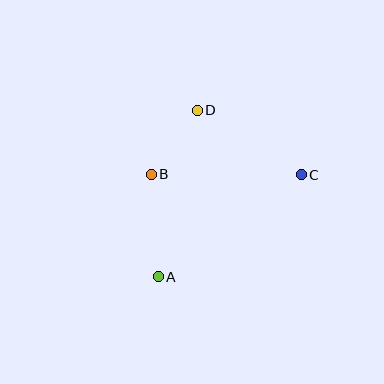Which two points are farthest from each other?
Points A and C are farthest from each other.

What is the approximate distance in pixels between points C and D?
The distance between C and D is approximately 122 pixels.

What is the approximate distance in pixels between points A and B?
The distance between A and B is approximately 103 pixels.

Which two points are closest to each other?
Points B and D are closest to each other.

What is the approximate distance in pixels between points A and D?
The distance between A and D is approximately 171 pixels.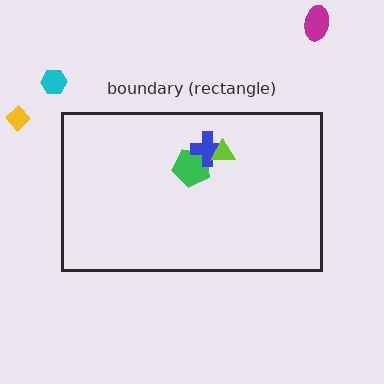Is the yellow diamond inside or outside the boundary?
Outside.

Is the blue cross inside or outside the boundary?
Inside.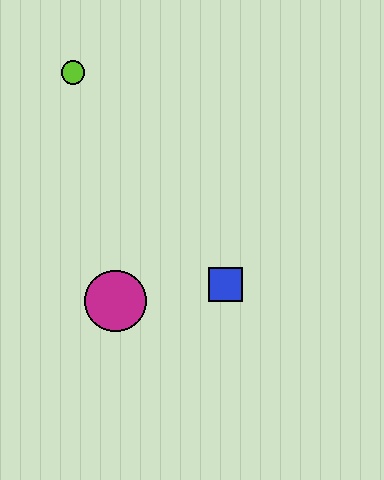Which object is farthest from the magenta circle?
The lime circle is farthest from the magenta circle.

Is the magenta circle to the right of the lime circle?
Yes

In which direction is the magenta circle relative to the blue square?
The magenta circle is to the left of the blue square.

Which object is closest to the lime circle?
The magenta circle is closest to the lime circle.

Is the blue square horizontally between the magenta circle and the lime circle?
No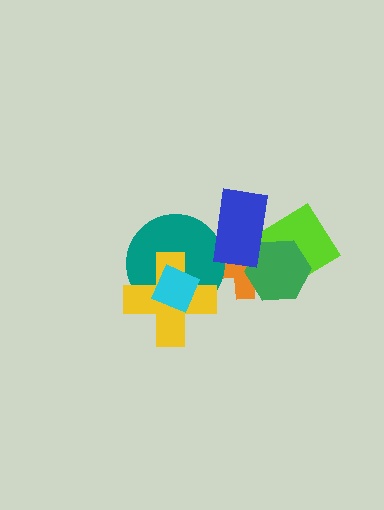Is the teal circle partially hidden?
Yes, it is partially covered by another shape.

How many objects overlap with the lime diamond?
3 objects overlap with the lime diamond.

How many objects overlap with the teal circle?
4 objects overlap with the teal circle.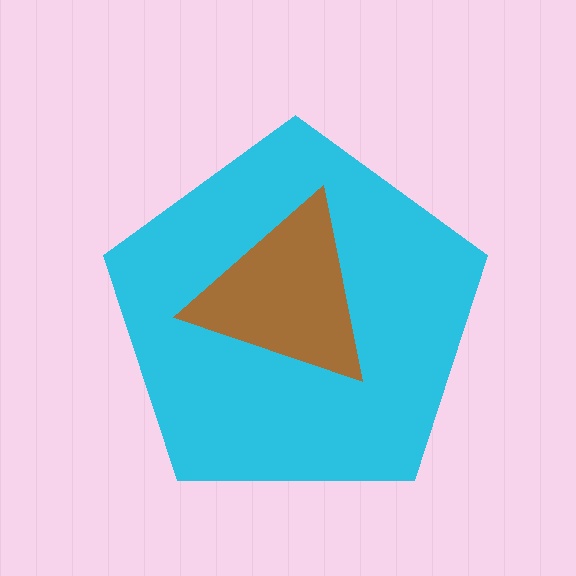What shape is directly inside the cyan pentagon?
The brown triangle.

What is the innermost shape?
The brown triangle.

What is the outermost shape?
The cyan pentagon.